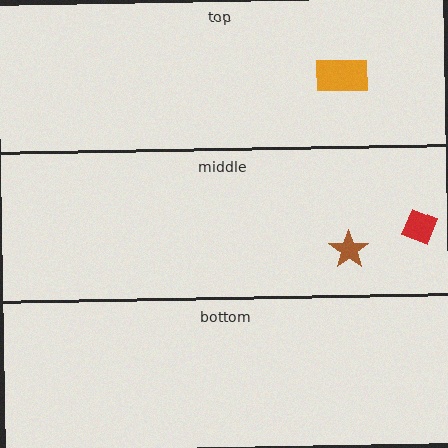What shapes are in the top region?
The orange rectangle.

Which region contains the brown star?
The middle region.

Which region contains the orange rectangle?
The top region.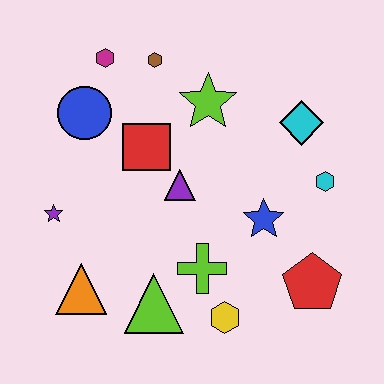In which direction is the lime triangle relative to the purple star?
The lime triangle is to the right of the purple star.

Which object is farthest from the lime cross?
The magenta hexagon is farthest from the lime cross.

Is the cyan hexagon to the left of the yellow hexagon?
No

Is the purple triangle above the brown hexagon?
No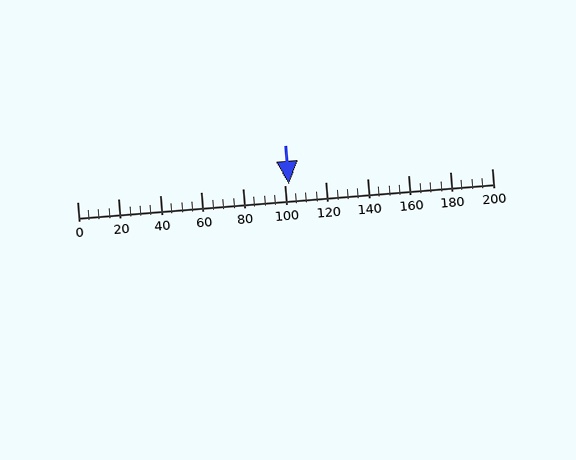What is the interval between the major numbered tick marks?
The major tick marks are spaced 20 units apart.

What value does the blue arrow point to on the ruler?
The blue arrow points to approximately 102.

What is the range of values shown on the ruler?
The ruler shows values from 0 to 200.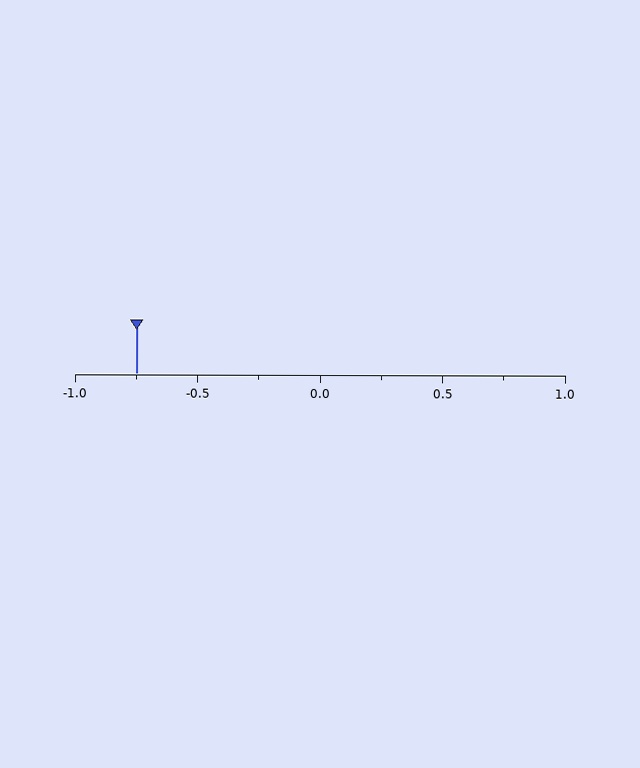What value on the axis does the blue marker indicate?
The marker indicates approximately -0.75.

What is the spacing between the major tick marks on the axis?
The major ticks are spaced 0.5 apart.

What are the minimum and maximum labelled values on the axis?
The axis runs from -1.0 to 1.0.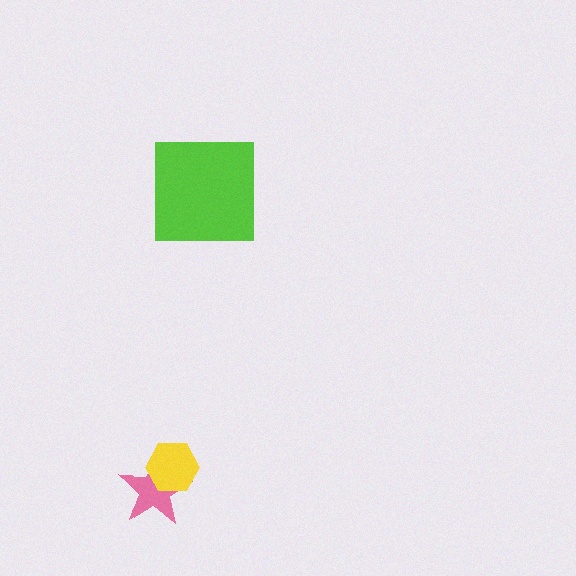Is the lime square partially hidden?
No, no other shape covers it.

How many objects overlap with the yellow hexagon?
1 object overlaps with the yellow hexagon.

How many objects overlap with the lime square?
0 objects overlap with the lime square.